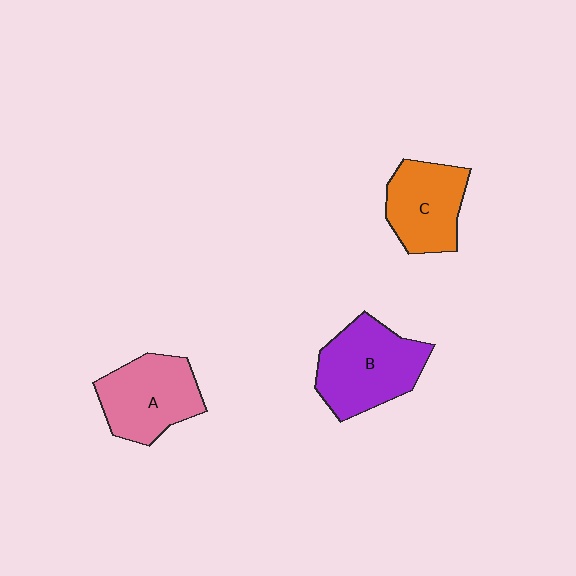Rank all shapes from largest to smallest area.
From largest to smallest: B (purple), A (pink), C (orange).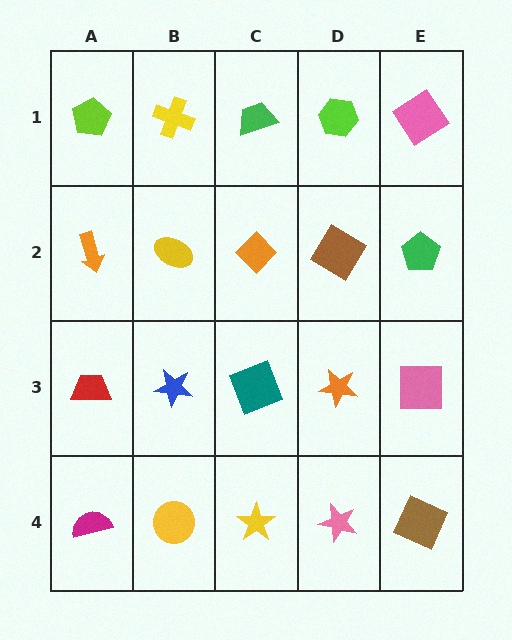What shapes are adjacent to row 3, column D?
A brown diamond (row 2, column D), a pink star (row 4, column D), a teal square (row 3, column C), a pink square (row 3, column E).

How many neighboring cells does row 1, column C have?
3.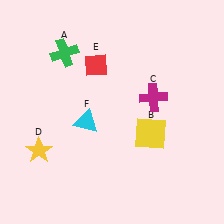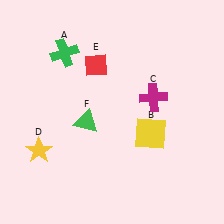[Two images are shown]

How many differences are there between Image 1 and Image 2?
There is 1 difference between the two images.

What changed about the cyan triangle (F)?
In Image 1, F is cyan. In Image 2, it changed to green.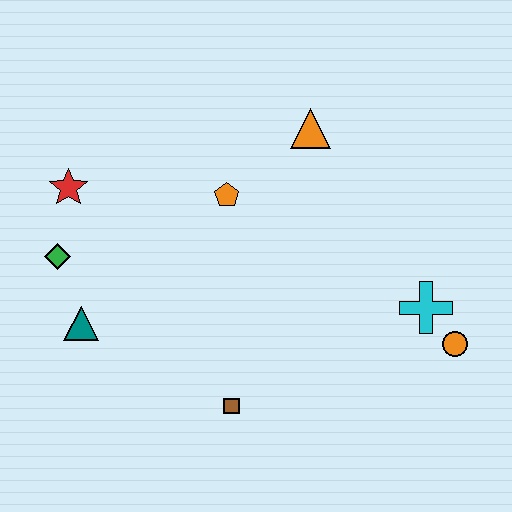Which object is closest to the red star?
The green diamond is closest to the red star.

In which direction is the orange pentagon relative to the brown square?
The orange pentagon is above the brown square.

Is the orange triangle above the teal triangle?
Yes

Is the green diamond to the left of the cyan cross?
Yes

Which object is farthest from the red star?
The orange circle is farthest from the red star.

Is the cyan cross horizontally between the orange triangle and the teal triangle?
No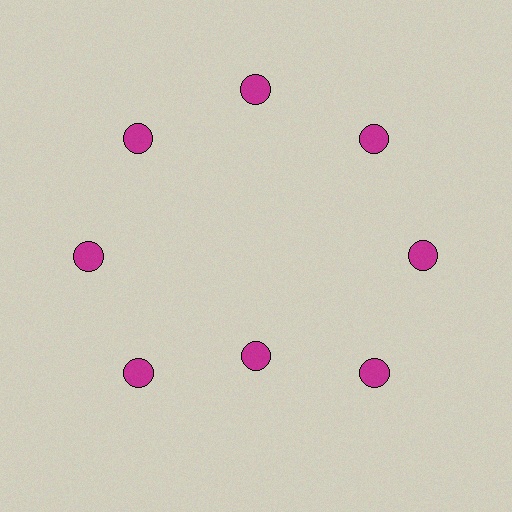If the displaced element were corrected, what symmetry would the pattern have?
It would have 8-fold rotational symmetry — the pattern would map onto itself every 45 degrees.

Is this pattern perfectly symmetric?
No. The 8 magenta circles are arranged in a ring, but one element near the 6 o'clock position is pulled inward toward the center, breaking the 8-fold rotational symmetry.